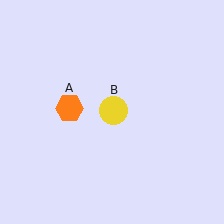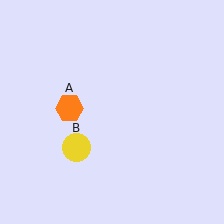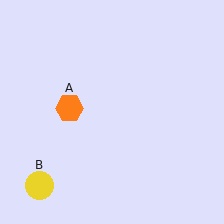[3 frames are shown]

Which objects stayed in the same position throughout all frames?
Orange hexagon (object A) remained stationary.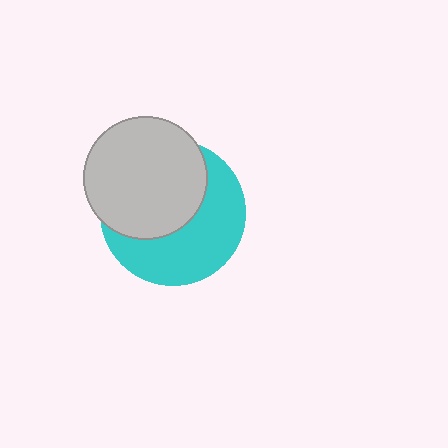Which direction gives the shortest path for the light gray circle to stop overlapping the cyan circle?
Moving toward the upper-left gives the shortest separation.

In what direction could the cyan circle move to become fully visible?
The cyan circle could move toward the lower-right. That would shift it out from behind the light gray circle entirely.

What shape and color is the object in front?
The object in front is a light gray circle.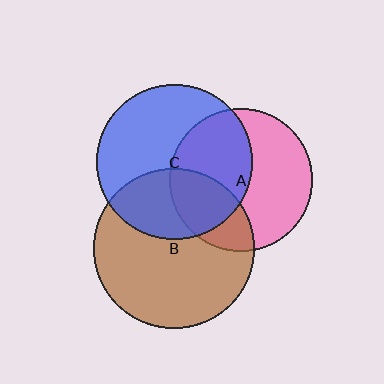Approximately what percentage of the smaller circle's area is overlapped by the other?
Approximately 45%.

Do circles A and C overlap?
Yes.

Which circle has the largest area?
Circle B (brown).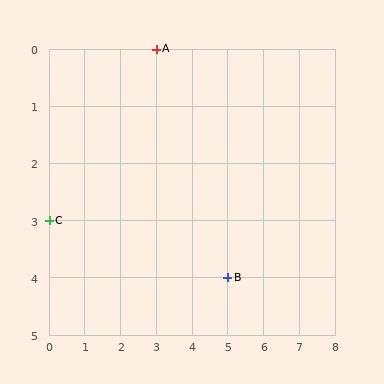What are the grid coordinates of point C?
Point C is at grid coordinates (0, 3).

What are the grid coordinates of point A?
Point A is at grid coordinates (3, 0).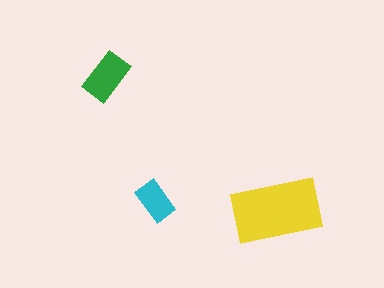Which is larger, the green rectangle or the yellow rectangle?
The yellow one.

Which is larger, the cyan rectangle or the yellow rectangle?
The yellow one.